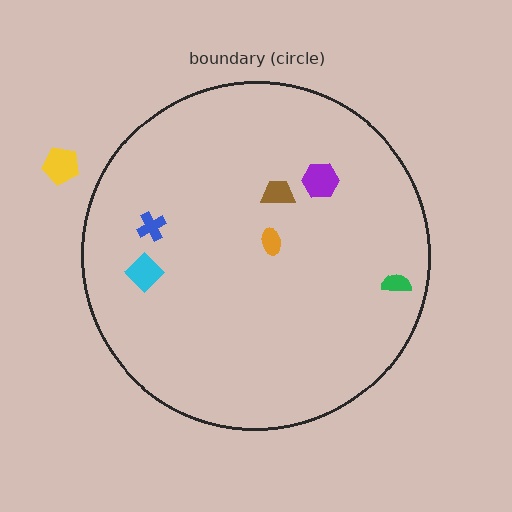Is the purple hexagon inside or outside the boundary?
Inside.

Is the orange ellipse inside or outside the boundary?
Inside.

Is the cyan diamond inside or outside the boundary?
Inside.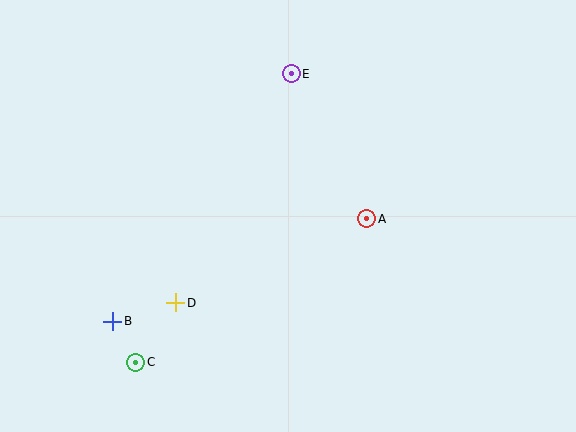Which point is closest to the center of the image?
Point A at (367, 219) is closest to the center.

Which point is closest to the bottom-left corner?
Point C is closest to the bottom-left corner.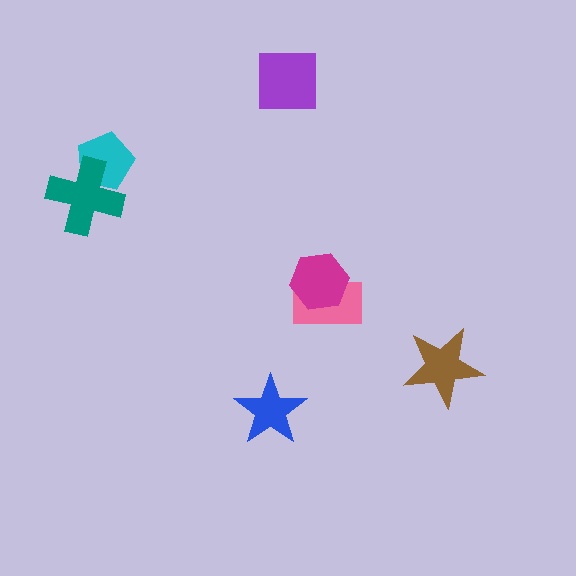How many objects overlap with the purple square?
0 objects overlap with the purple square.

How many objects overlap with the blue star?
0 objects overlap with the blue star.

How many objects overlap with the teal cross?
1 object overlaps with the teal cross.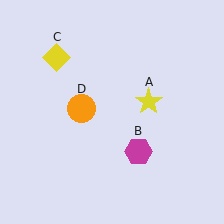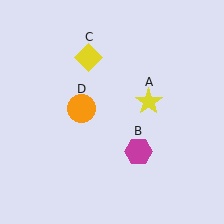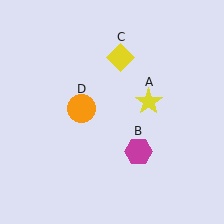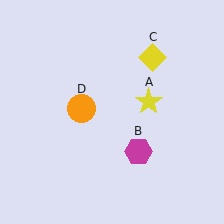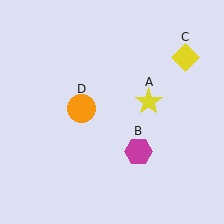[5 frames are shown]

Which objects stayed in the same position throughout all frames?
Yellow star (object A) and magenta hexagon (object B) and orange circle (object D) remained stationary.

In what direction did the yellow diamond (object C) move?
The yellow diamond (object C) moved right.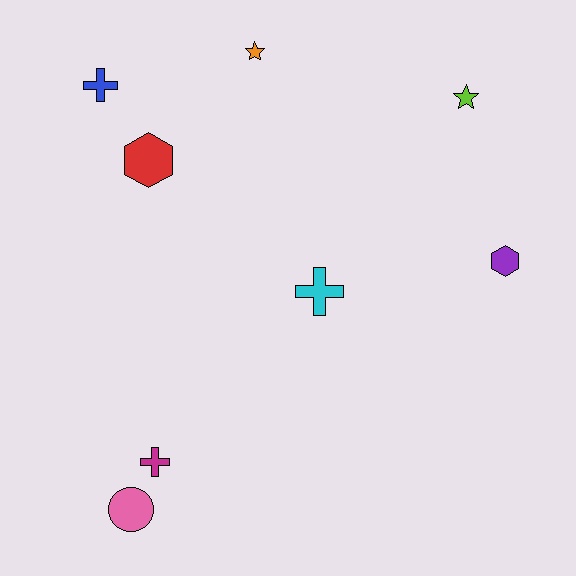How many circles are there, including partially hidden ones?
There is 1 circle.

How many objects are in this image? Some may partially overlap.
There are 8 objects.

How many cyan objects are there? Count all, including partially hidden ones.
There is 1 cyan object.